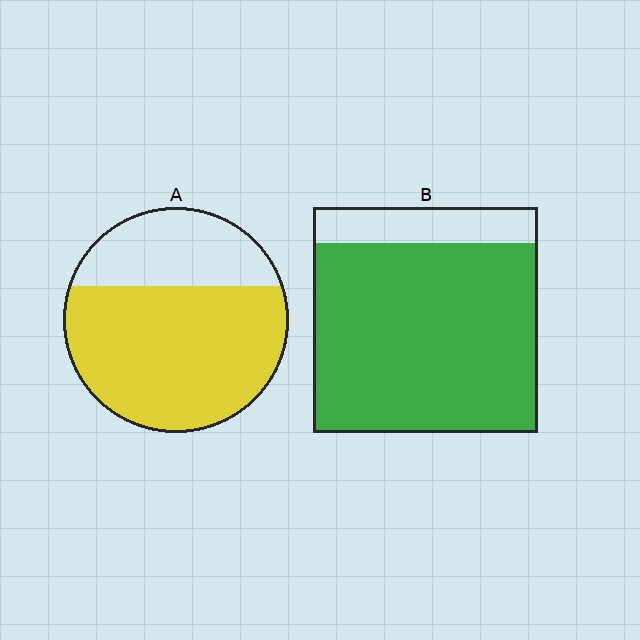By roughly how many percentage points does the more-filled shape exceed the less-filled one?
By roughly 15 percentage points (B over A).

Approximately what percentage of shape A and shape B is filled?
A is approximately 70% and B is approximately 85%.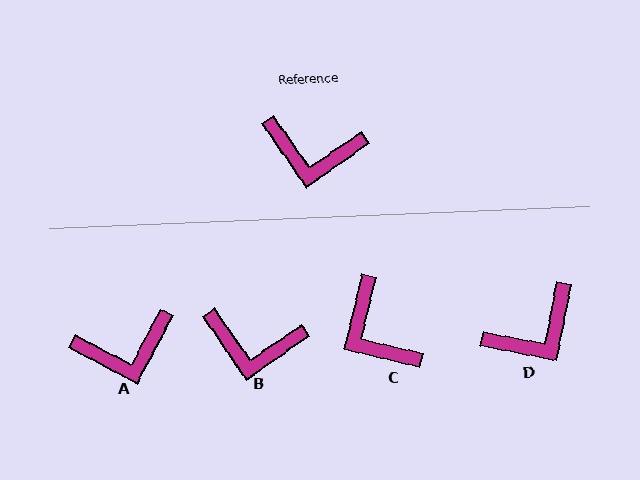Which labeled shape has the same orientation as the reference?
B.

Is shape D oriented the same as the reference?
No, it is off by about 44 degrees.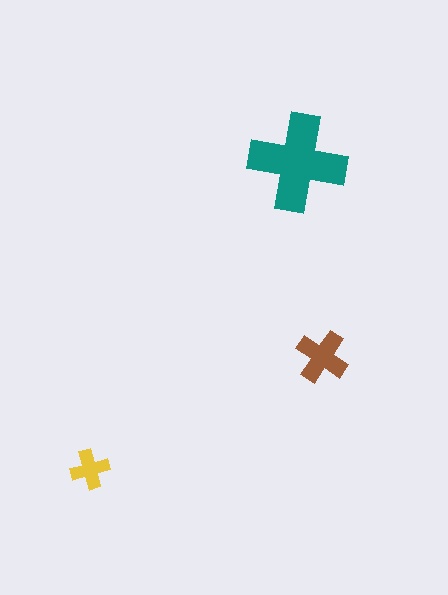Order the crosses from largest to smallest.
the teal one, the brown one, the yellow one.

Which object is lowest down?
The yellow cross is bottommost.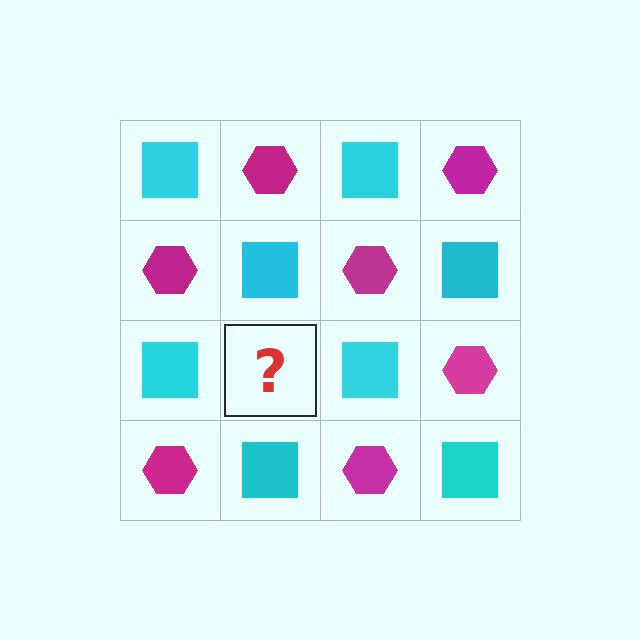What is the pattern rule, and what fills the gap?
The rule is that it alternates cyan square and magenta hexagon in a checkerboard pattern. The gap should be filled with a magenta hexagon.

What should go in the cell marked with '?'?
The missing cell should contain a magenta hexagon.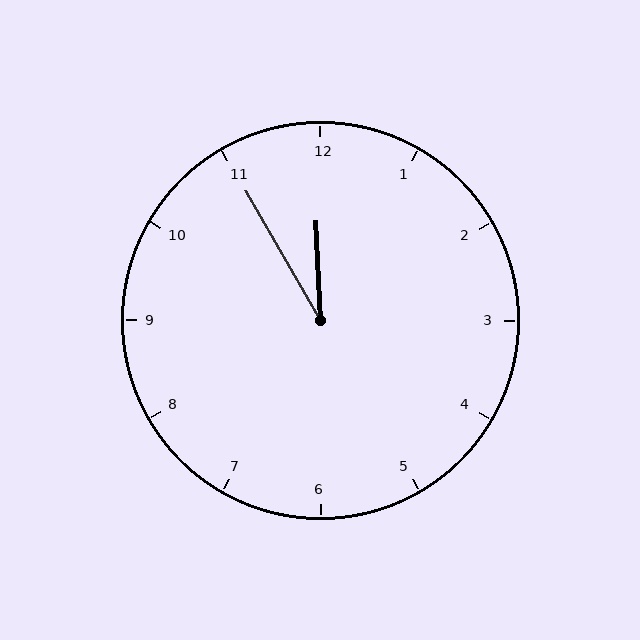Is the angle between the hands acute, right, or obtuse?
It is acute.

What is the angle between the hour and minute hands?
Approximately 28 degrees.